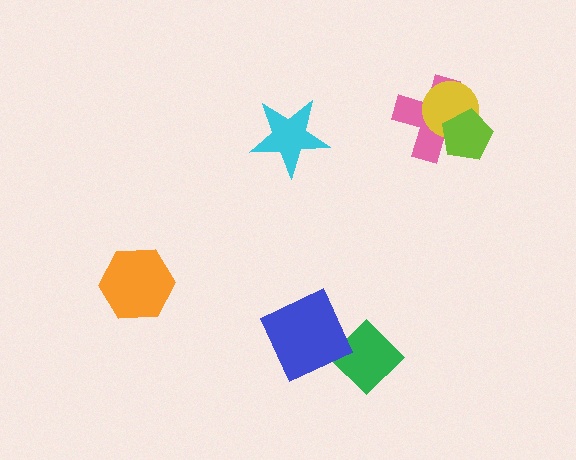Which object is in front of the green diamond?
The blue square is in front of the green diamond.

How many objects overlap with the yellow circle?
2 objects overlap with the yellow circle.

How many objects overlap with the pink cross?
2 objects overlap with the pink cross.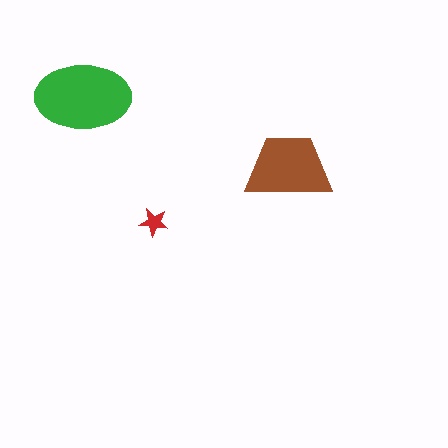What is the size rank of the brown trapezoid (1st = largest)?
2nd.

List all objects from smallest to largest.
The red star, the brown trapezoid, the green ellipse.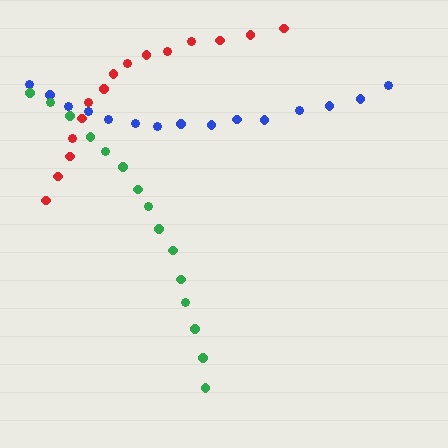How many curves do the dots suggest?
There are 3 distinct paths.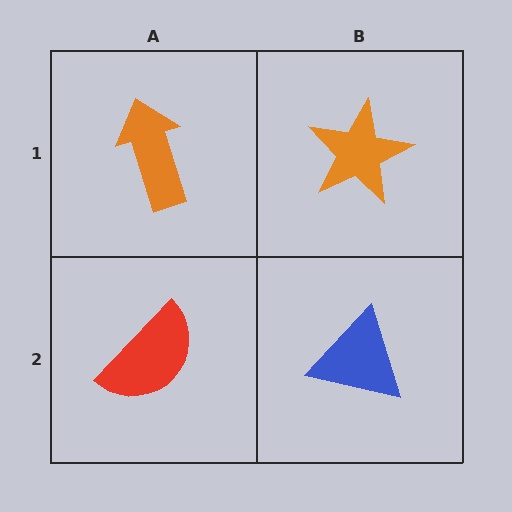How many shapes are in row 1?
2 shapes.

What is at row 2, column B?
A blue triangle.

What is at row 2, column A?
A red semicircle.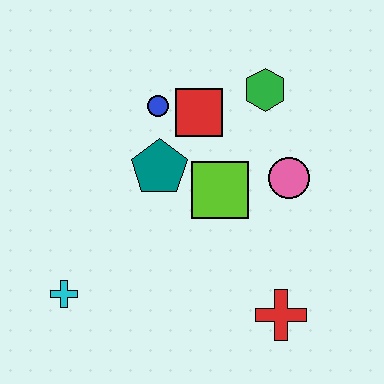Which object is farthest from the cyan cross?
The green hexagon is farthest from the cyan cross.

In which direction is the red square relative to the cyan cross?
The red square is above the cyan cross.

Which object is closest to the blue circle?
The red square is closest to the blue circle.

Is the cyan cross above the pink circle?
No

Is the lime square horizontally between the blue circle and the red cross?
Yes